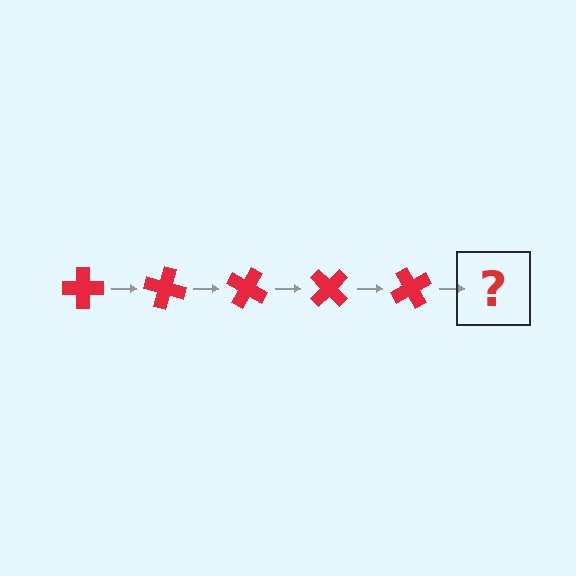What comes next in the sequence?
The next element should be a red cross rotated 75 degrees.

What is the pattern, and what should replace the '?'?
The pattern is that the cross rotates 15 degrees each step. The '?' should be a red cross rotated 75 degrees.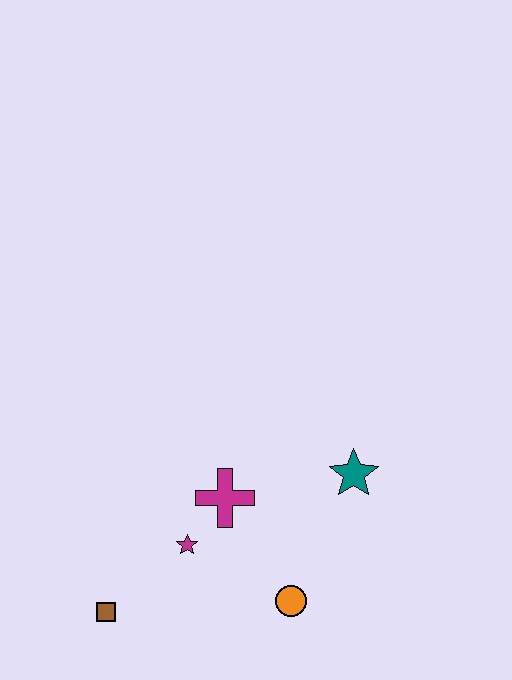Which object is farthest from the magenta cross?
The brown square is farthest from the magenta cross.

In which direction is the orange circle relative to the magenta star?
The orange circle is to the right of the magenta star.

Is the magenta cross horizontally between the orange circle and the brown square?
Yes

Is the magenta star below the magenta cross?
Yes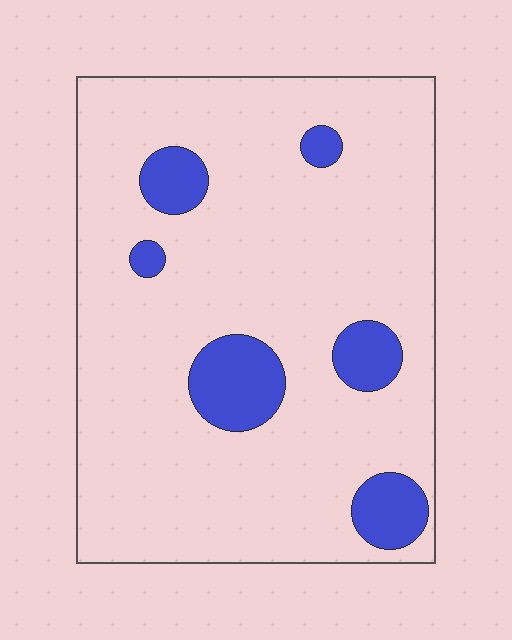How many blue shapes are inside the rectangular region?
6.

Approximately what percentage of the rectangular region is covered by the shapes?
Approximately 15%.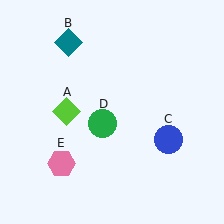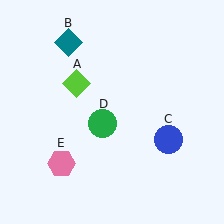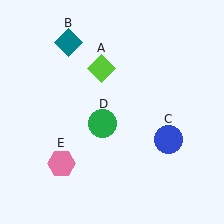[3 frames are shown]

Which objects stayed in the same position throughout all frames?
Teal diamond (object B) and blue circle (object C) and green circle (object D) and pink hexagon (object E) remained stationary.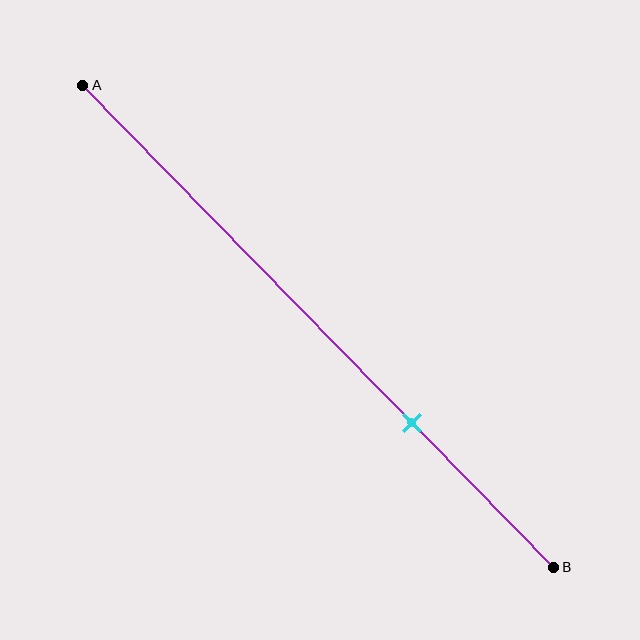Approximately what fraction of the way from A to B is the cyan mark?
The cyan mark is approximately 70% of the way from A to B.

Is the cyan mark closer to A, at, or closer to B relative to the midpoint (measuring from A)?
The cyan mark is closer to point B than the midpoint of segment AB.